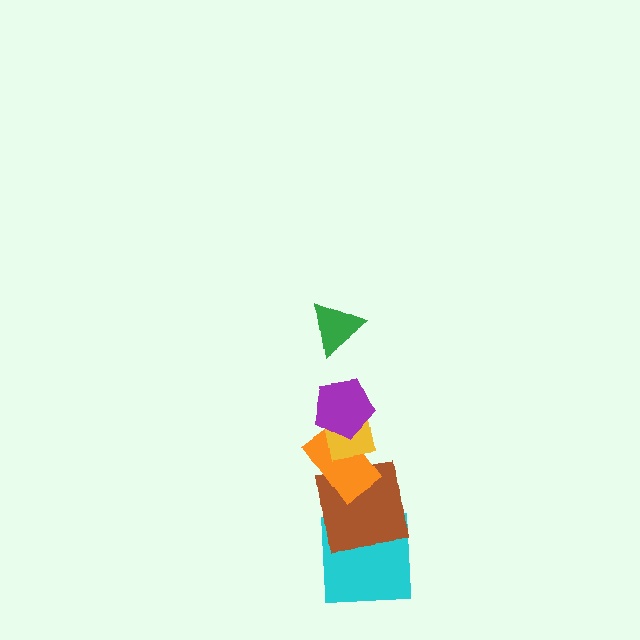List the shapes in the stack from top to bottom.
From top to bottom: the green triangle, the purple pentagon, the yellow square, the orange rectangle, the brown square, the cyan square.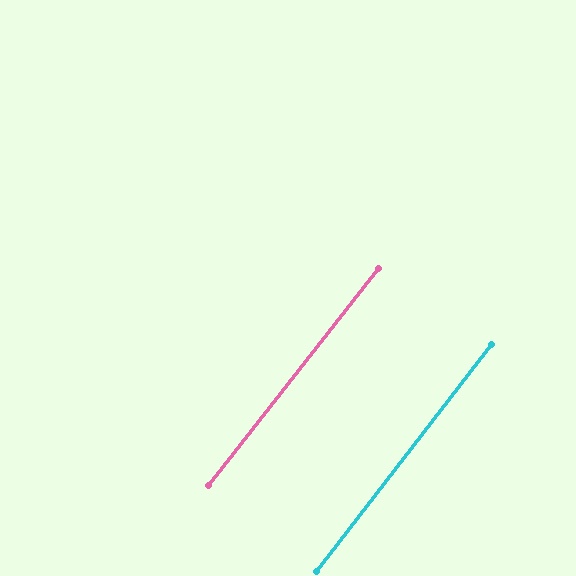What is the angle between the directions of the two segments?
Approximately 0 degrees.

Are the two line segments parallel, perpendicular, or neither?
Parallel — their directions differ by only 0.4°.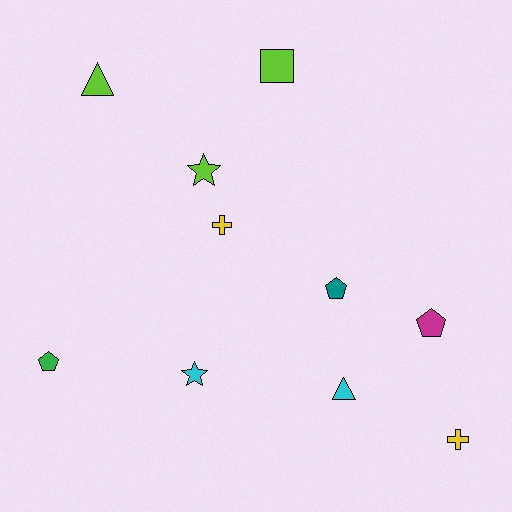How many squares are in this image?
There is 1 square.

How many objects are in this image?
There are 10 objects.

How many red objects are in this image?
There are no red objects.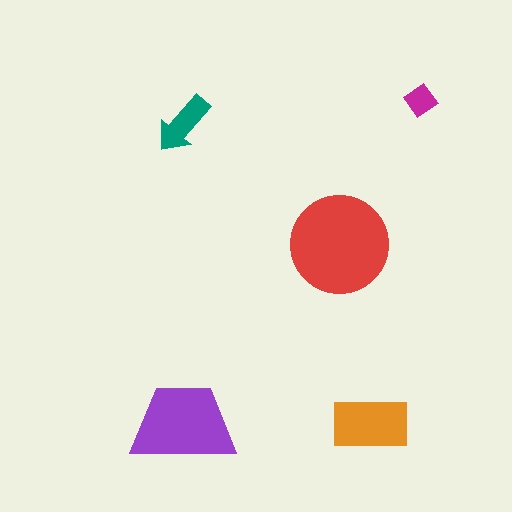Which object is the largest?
The red circle.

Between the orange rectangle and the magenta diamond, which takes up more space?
The orange rectangle.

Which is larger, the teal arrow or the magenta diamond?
The teal arrow.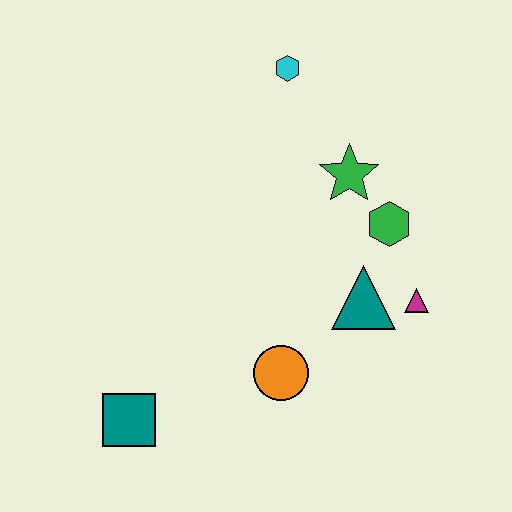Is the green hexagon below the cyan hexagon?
Yes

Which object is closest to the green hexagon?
The green star is closest to the green hexagon.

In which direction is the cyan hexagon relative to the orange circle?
The cyan hexagon is above the orange circle.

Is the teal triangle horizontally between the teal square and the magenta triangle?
Yes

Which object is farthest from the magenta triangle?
The teal square is farthest from the magenta triangle.